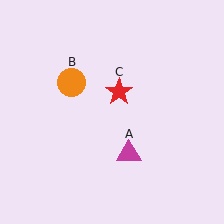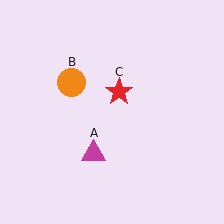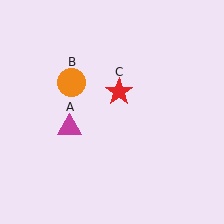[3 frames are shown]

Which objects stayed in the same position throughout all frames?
Orange circle (object B) and red star (object C) remained stationary.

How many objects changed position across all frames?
1 object changed position: magenta triangle (object A).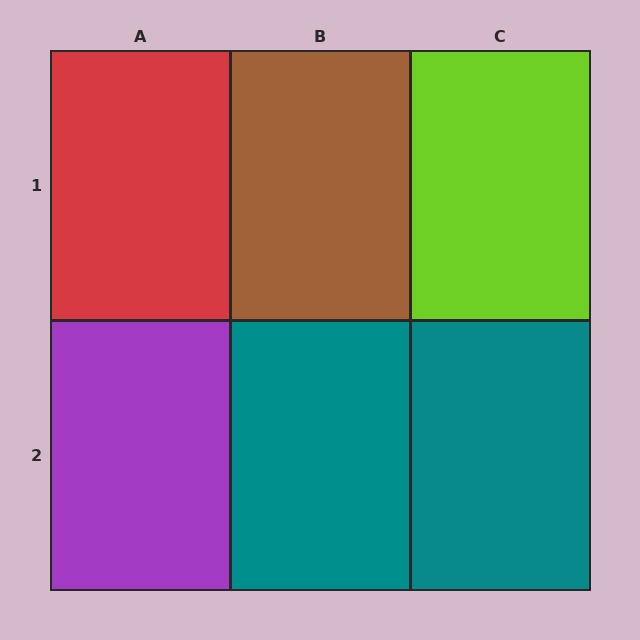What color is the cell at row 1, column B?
Brown.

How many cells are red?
1 cell is red.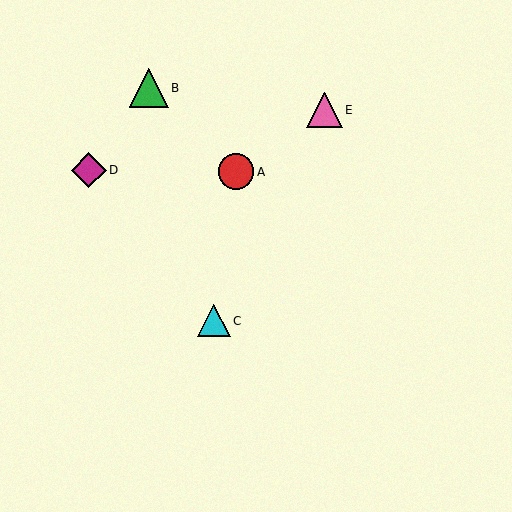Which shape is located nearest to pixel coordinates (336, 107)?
The pink triangle (labeled E) at (324, 110) is nearest to that location.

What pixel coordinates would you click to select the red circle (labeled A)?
Click at (236, 172) to select the red circle A.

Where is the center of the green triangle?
The center of the green triangle is at (149, 88).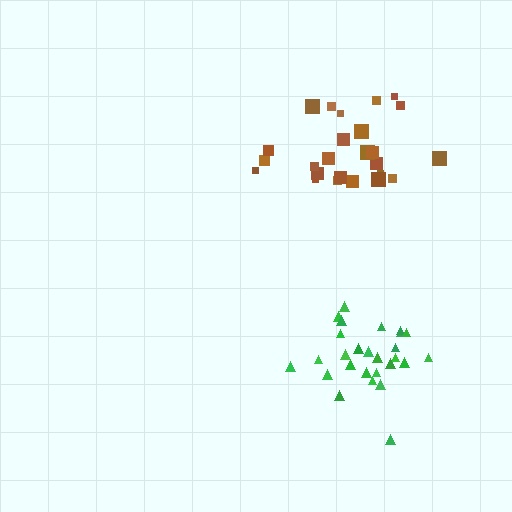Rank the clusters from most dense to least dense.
green, brown.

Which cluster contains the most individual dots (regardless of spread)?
Green (27).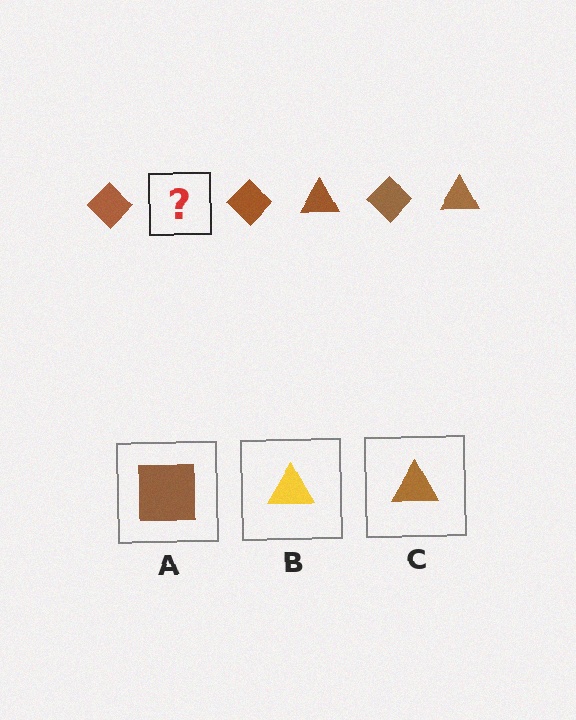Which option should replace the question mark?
Option C.